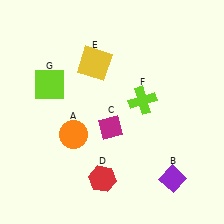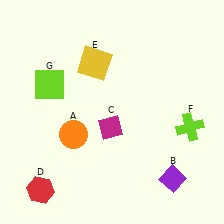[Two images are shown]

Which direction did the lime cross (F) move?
The lime cross (F) moved right.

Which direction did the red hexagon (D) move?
The red hexagon (D) moved left.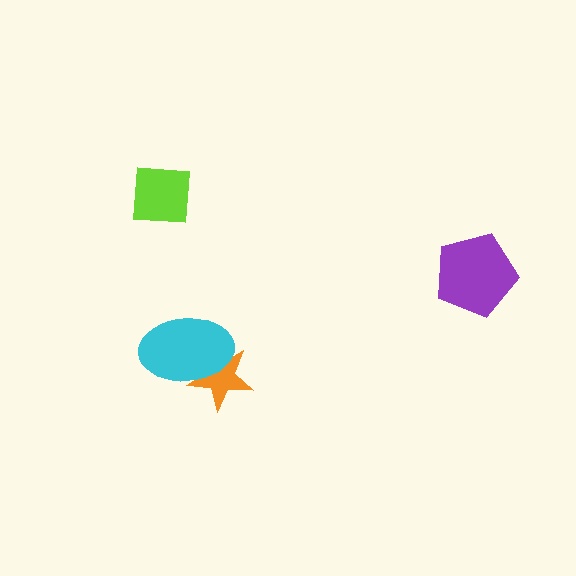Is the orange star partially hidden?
Yes, it is partially covered by another shape.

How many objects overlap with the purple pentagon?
0 objects overlap with the purple pentagon.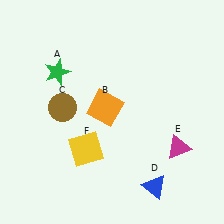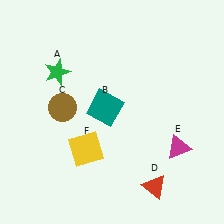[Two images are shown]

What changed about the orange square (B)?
In Image 1, B is orange. In Image 2, it changed to teal.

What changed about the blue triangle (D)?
In Image 1, D is blue. In Image 2, it changed to red.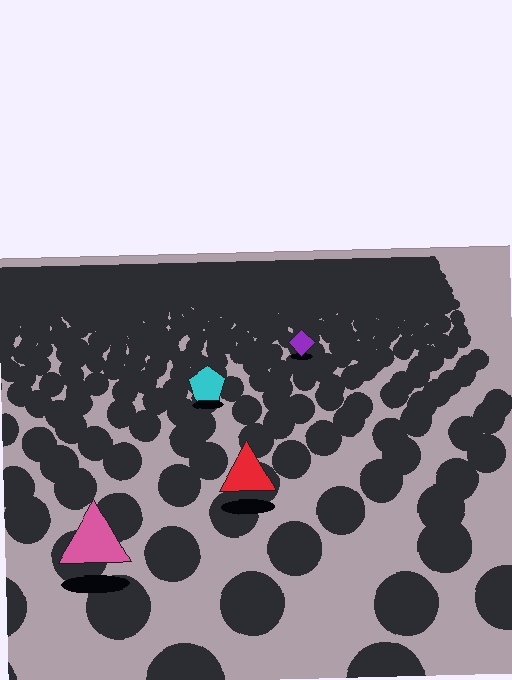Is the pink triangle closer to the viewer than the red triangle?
Yes. The pink triangle is closer — you can tell from the texture gradient: the ground texture is coarser near it.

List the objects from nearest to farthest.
From nearest to farthest: the pink triangle, the red triangle, the cyan pentagon, the purple diamond.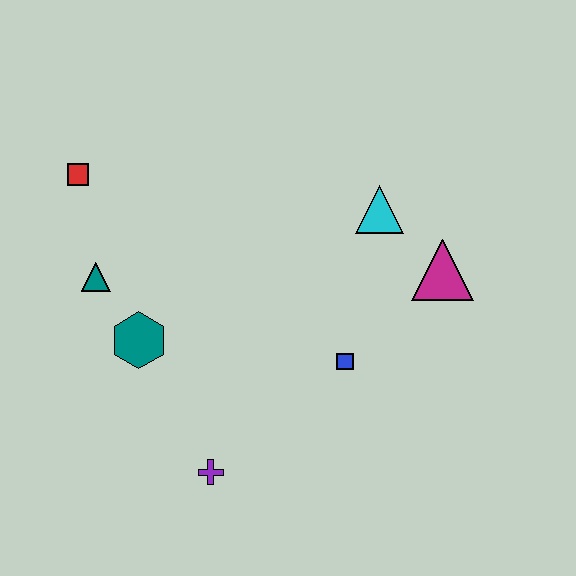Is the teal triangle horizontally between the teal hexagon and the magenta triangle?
No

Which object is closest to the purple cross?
The teal hexagon is closest to the purple cross.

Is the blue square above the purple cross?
Yes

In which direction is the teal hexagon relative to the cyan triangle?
The teal hexagon is to the left of the cyan triangle.